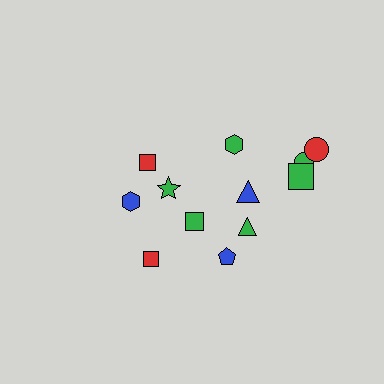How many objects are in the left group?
There are 4 objects.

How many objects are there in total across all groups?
There are 12 objects.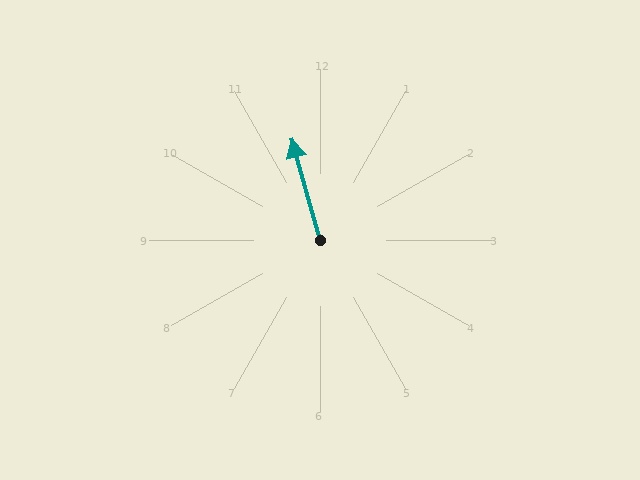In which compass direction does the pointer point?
North.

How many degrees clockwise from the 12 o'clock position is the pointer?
Approximately 344 degrees.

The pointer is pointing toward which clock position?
Roughly 11 o'clock.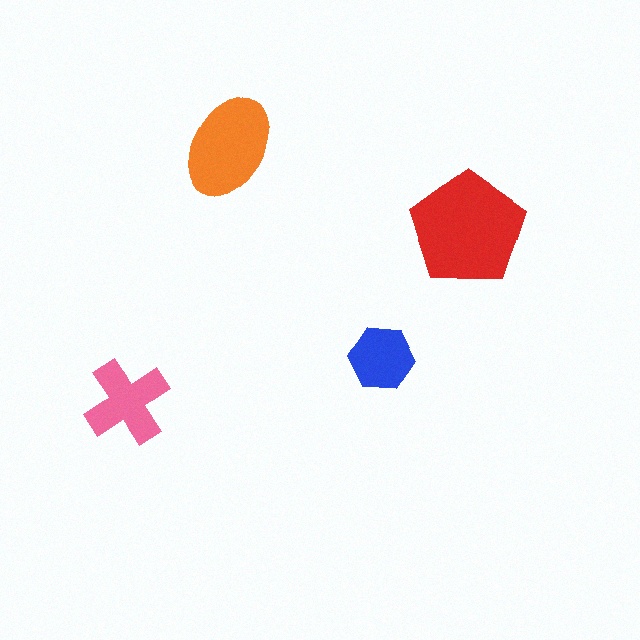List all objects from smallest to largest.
The blue hexagon, the pink cross, the orange ellipse, the red pentagon.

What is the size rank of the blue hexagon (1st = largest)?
4th.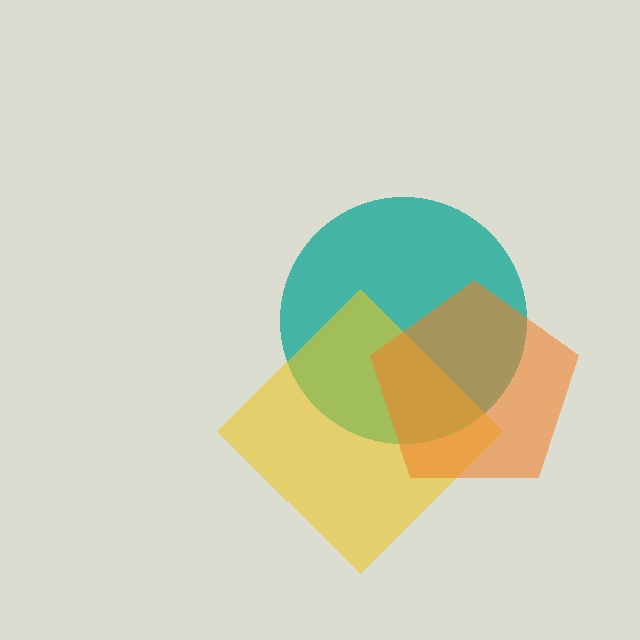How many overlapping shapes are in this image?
There are 3 overlapping shapes in the image.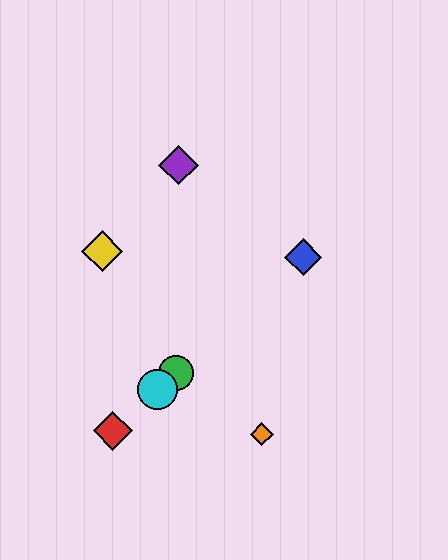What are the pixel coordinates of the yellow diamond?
The yellow diamond is at (102, 251).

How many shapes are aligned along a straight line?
4 shapes (the red diamond, the blue diamond, the green circle, the cyan circle) are aligned along a straight line.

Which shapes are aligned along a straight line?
The red diamond, the blue diamond, the green circle, the cyan circle are aligned along a straight line.